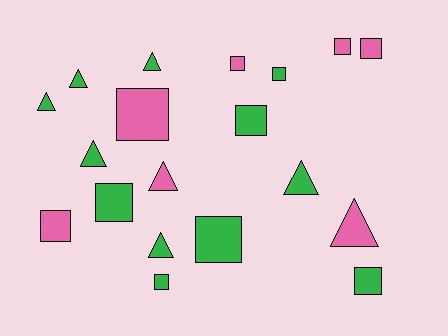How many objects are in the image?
There are 19 objects.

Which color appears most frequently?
Green, with 12 objects.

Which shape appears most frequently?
Square, with 11 objects.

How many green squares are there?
There are 6 green squares.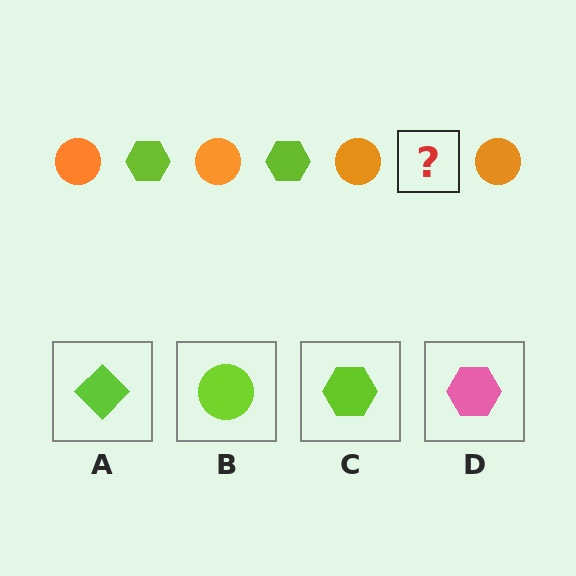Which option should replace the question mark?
Option C.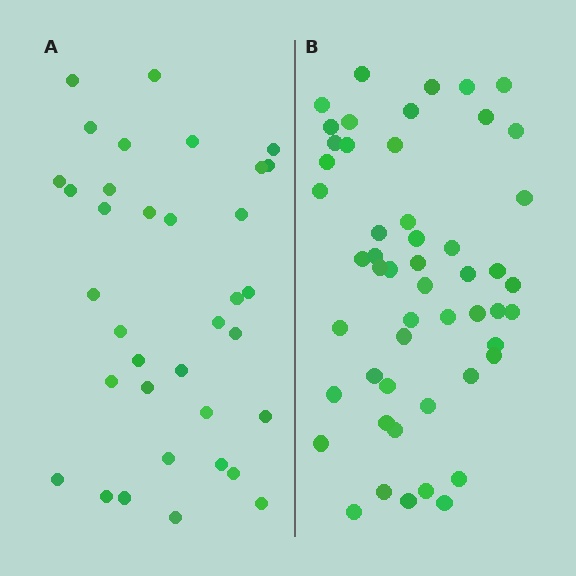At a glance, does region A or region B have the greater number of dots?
Region B (the right region) has more dots.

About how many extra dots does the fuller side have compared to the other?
Region B has approximately 15 more dots than region A.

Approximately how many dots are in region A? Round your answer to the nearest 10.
About 40 dots. (The exact count is 35, which rounds to 40.)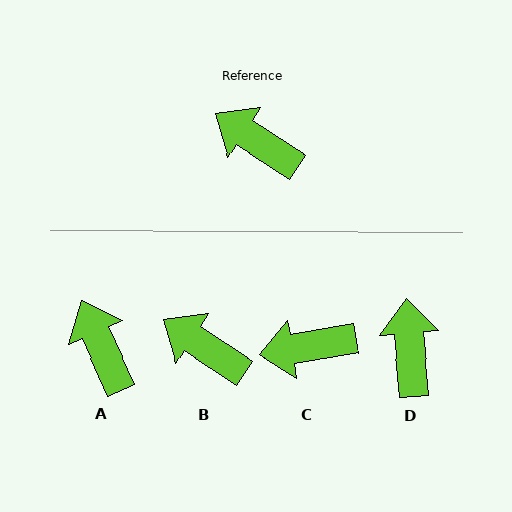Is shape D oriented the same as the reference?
No, it is off by about 52 degrees.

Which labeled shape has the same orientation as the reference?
B.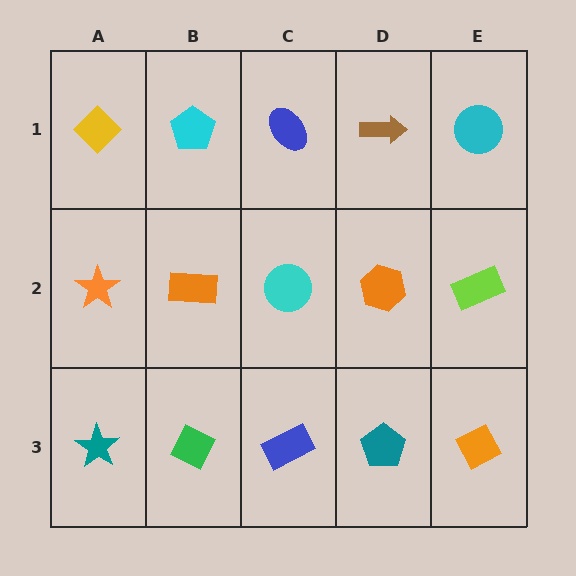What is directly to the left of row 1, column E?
A brown arrow.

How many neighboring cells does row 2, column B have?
4.